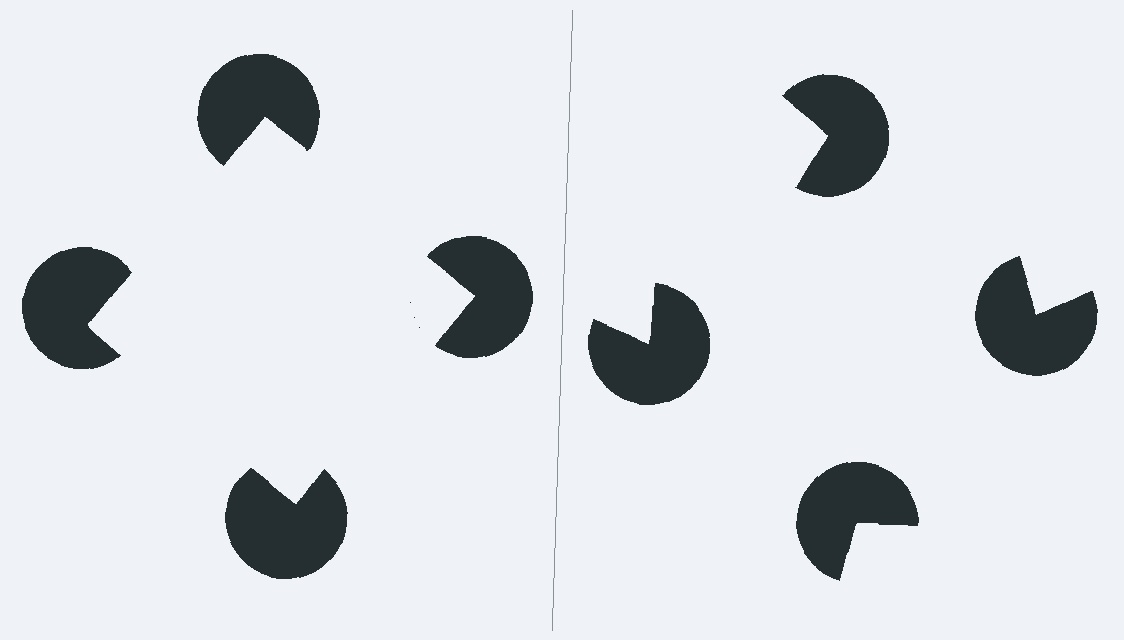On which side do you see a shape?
An illusory square appears on the left side. On the right side the wedge cuts are rotated, so no coherent shape forms.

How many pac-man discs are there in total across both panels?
8 — 4 on each side.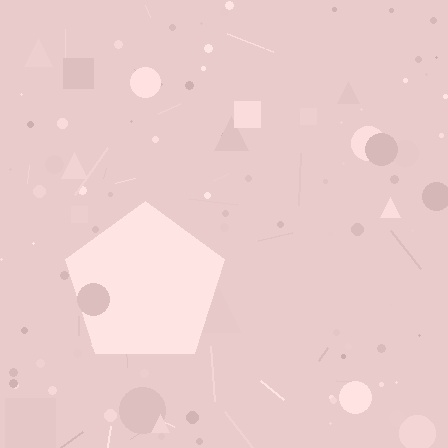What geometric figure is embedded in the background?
A pentagon is embedded in the background.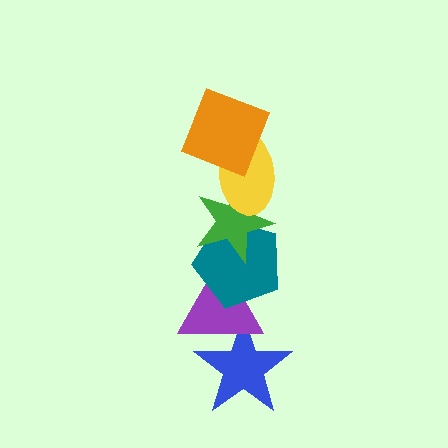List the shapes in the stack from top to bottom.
From top to bottom: the orange square, the yellow ellipse, the green star, the teal pentagon, the purple triangle, the blue star.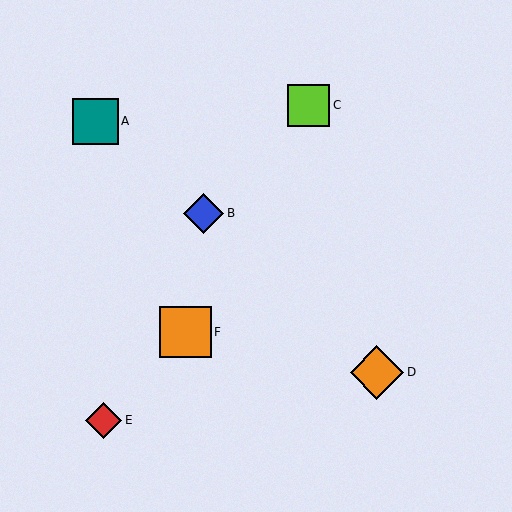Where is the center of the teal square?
The center of the teal square is at (95, 121).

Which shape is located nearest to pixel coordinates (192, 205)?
The blue diamond (labeled B) at (204, 213) is nearest to that location.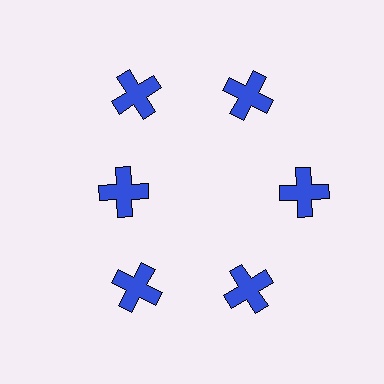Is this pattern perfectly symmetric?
No. The 6 blue crosses are arranged in a ring, but one element near the 9 o'clock position is pulled inward toward the center, breaking the 6-fold rotational symmetry.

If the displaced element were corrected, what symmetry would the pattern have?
It would have 6-fold rotational symmetry — the pattern would map onto itself every 60 degrees.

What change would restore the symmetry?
The symmetry would be restored by moving it outward, back onto the ring so that all 6 crosses sit at equal angles and equal distance from the center.